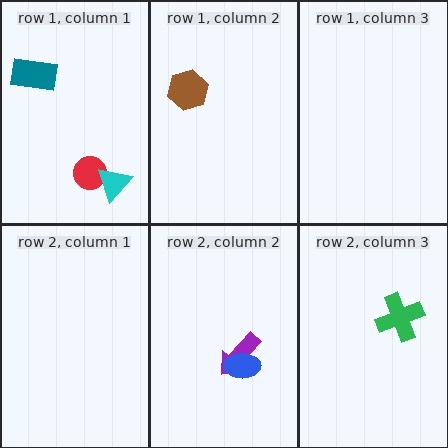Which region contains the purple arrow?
The row 2, column 2 region.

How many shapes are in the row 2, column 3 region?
1.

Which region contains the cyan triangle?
The row 1, column 1 region.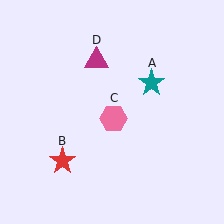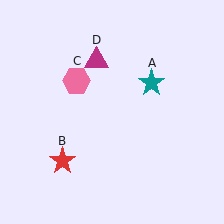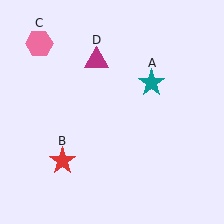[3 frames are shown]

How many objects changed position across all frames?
1 object changed position: pink hexagon (object C).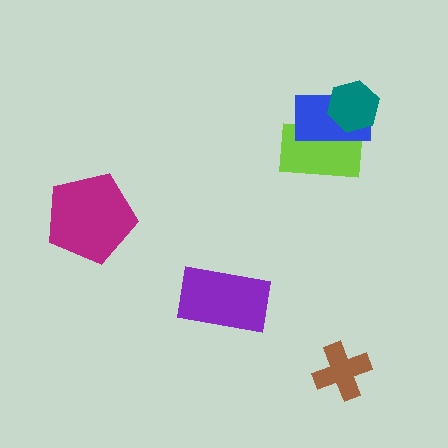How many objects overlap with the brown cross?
0 objects overlap with the brown cross.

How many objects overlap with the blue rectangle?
2 objects overlap with the blue rectangle.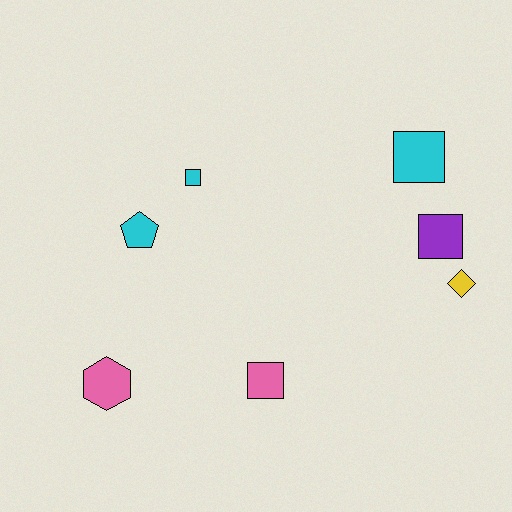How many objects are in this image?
There are 7 objects.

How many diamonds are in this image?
There is 1 diamond.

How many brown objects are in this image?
There are no brown objects.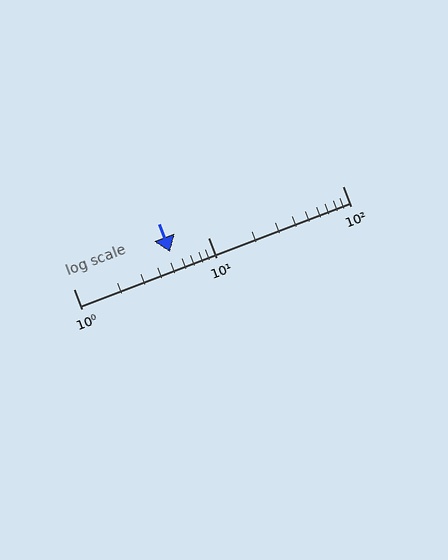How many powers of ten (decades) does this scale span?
The scale spans 2 decades, from 1 to 100.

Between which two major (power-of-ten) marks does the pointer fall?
The pointer is between 1 and 10.